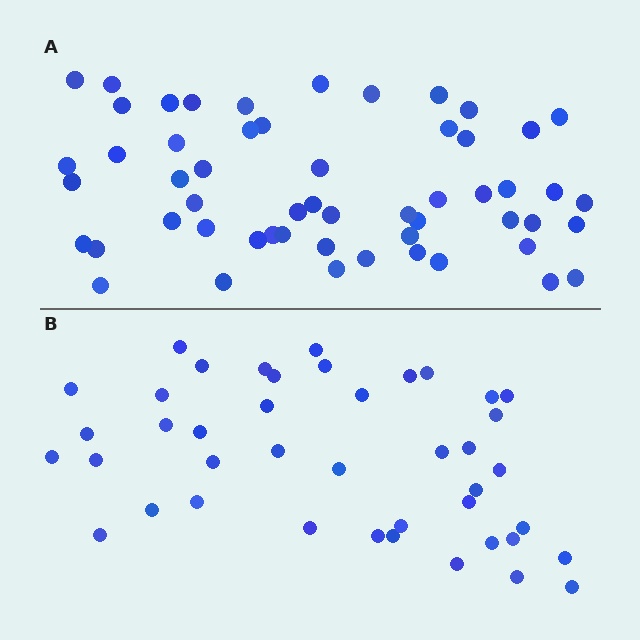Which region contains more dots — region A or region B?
Region A (the top region) has more dots.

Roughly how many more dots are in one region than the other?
Region A has approximately 15 more dots than region B.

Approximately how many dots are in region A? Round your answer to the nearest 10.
About 60 dots. (The exact count is 55, which rounds to 60.)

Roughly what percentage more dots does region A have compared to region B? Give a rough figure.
About 30% more.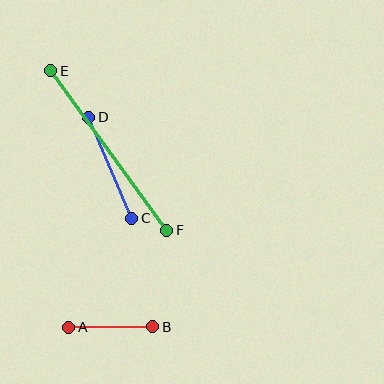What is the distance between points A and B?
The distance is approximately 84 pixels.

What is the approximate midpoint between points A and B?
The midpoint is at approximately (111, 327) pixels.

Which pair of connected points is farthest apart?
Points E and F are farthest apart.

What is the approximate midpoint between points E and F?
The midpoint is at approximately (109, 150) pixels.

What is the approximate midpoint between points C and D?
The midpoint is at approximately (110, 168) pixels.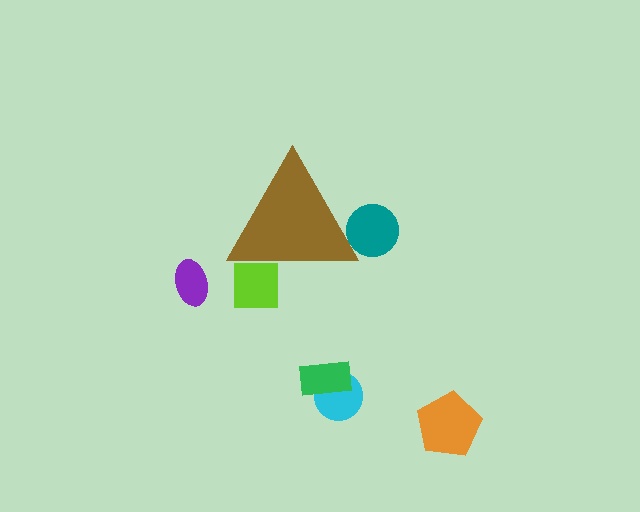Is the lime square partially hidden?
Yes, the lime square is partially hidden behind the brown triangle.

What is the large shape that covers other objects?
A brown triangle.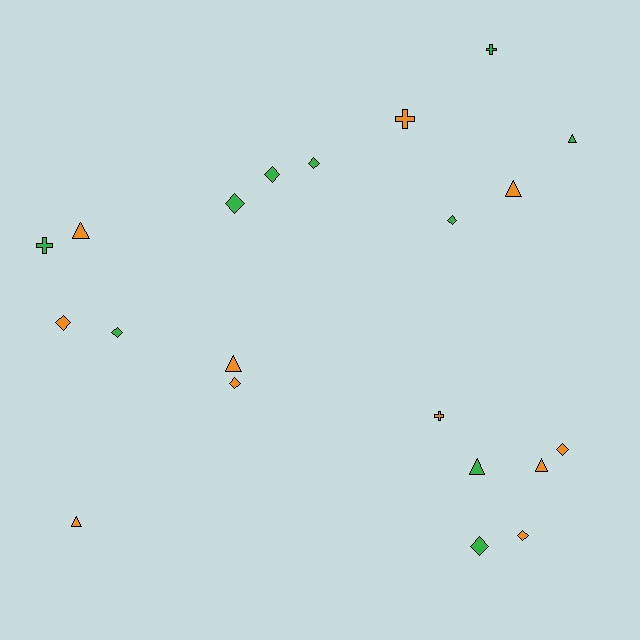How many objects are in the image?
There are 21 objects.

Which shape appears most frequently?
Diamond, with 10 objects.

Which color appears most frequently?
Orange, with 11 objects.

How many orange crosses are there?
There are 2 orange crosses.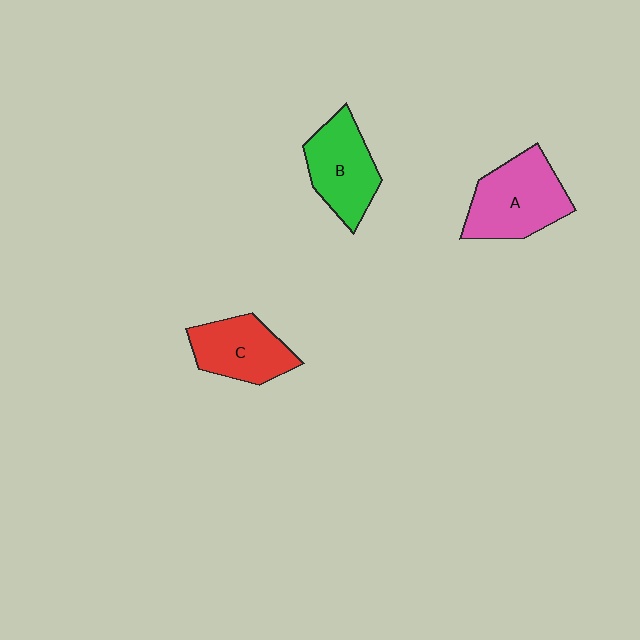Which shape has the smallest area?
Shape C (red).